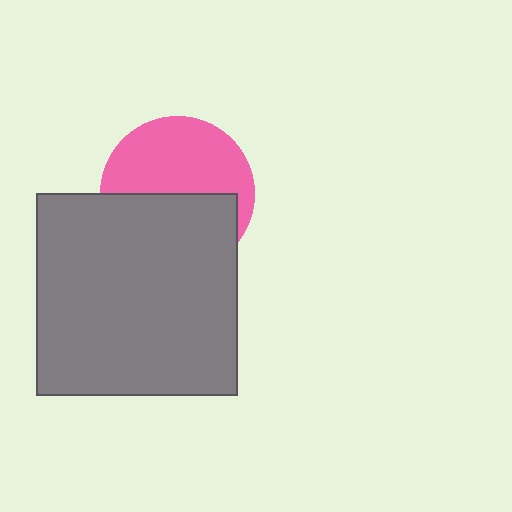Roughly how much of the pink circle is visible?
About half of it is visible (roughly 53%).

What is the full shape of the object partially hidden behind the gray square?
The partially hidden object is a pink circle.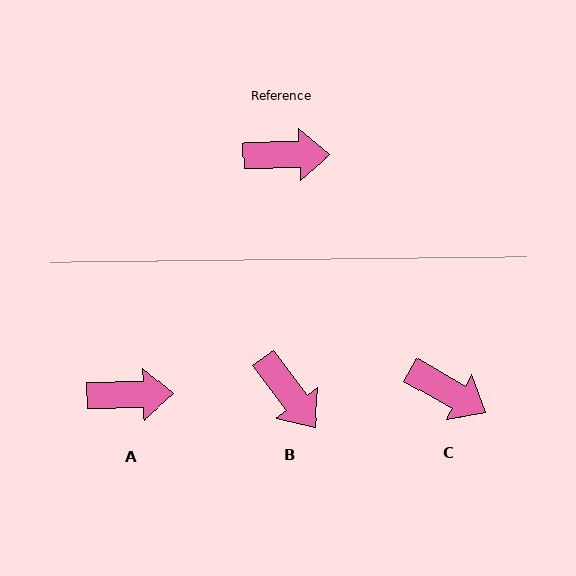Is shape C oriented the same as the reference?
No, it is off by about 31 degrees.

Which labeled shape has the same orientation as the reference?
A.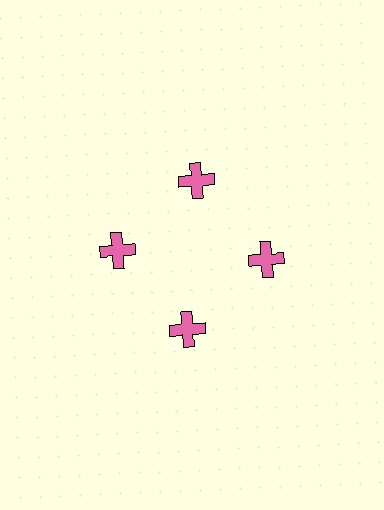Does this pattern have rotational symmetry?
Yes, this pattern has 4-fold rotational symmetry. It looks the same after rotating 90 degrees around the center.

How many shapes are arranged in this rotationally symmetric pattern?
There are 4 shapes, arranged in 4 groups of 1.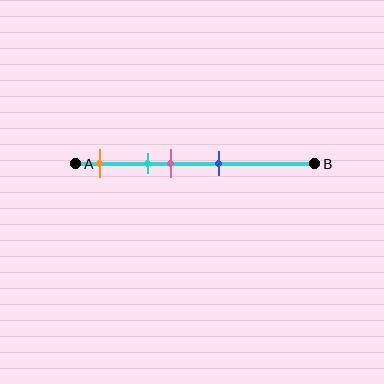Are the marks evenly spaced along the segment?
No, the marks are not evenly spaced.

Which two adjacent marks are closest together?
The cyan and pink marks are the closest adjacent pair.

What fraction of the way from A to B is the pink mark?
The pink mark is approximately 40% (0.4) of the way from A to B.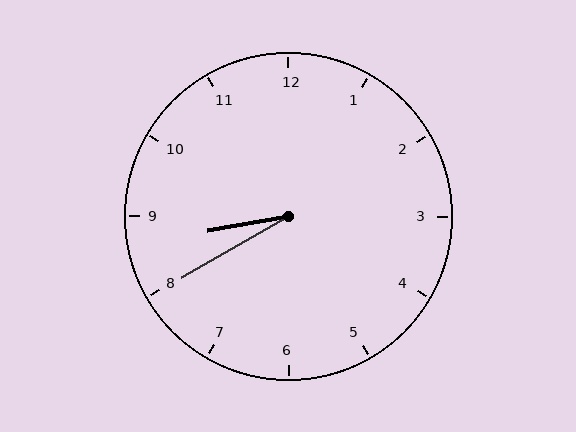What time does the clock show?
8:40.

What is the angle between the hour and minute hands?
Approximately 20 degrees.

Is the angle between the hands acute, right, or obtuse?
It is acute.